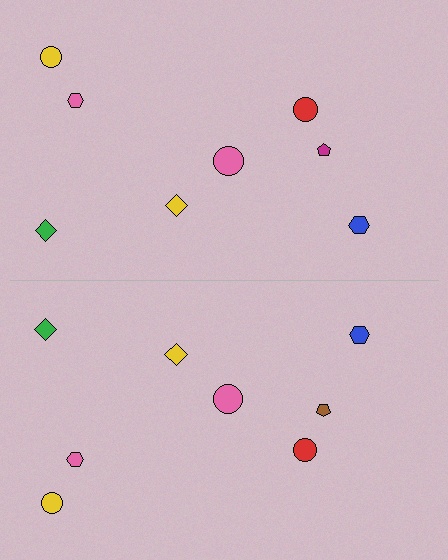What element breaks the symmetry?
The brown pentagon on the bottom side breaks the symmetry — its mirror counterpart is magenta.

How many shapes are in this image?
There are 16 shapes in this image.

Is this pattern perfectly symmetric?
No, the pattern is not perfectly symmetric. The brown pentagon on the bottom side breaks the symmetry — its mirror counterpart is magenta.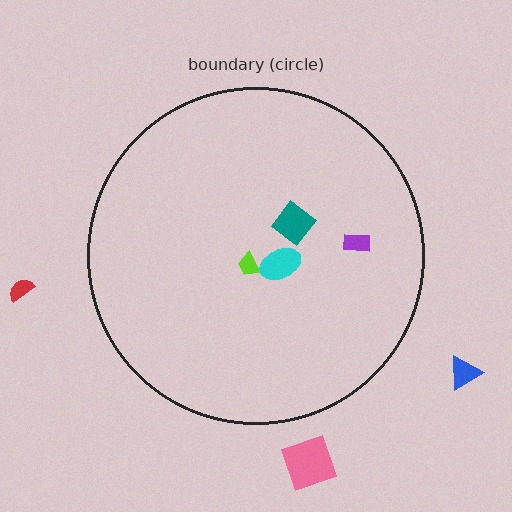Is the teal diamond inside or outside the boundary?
Inside.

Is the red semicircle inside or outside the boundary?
Outside.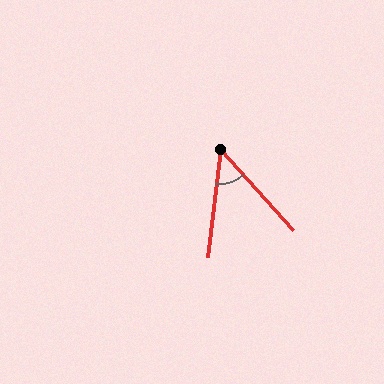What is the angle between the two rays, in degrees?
Approximately 49 degrees.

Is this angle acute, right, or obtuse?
It is acute.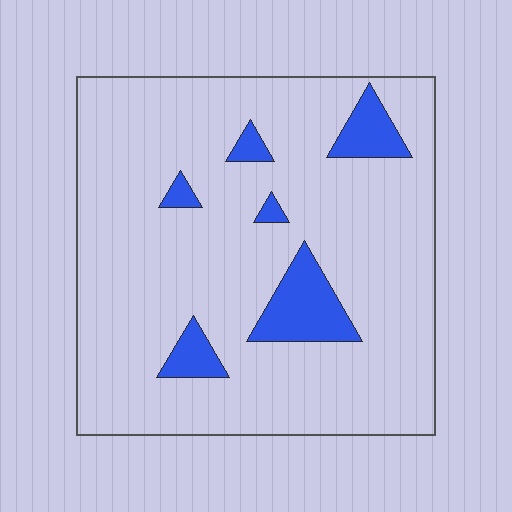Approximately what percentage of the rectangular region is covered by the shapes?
Approximately 10%.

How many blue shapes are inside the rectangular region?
6.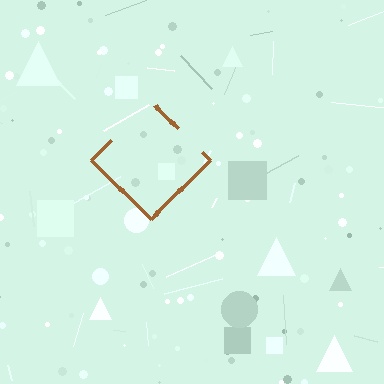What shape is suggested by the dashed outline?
The dashed outline suggests a diamond.